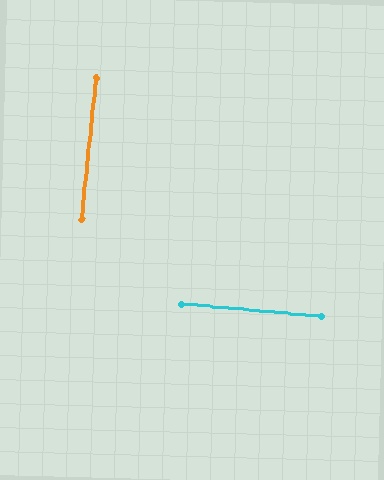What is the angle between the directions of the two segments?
Approximately 90 degrees.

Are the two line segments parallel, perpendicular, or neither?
Perpendicular — they meet at approximately 90°.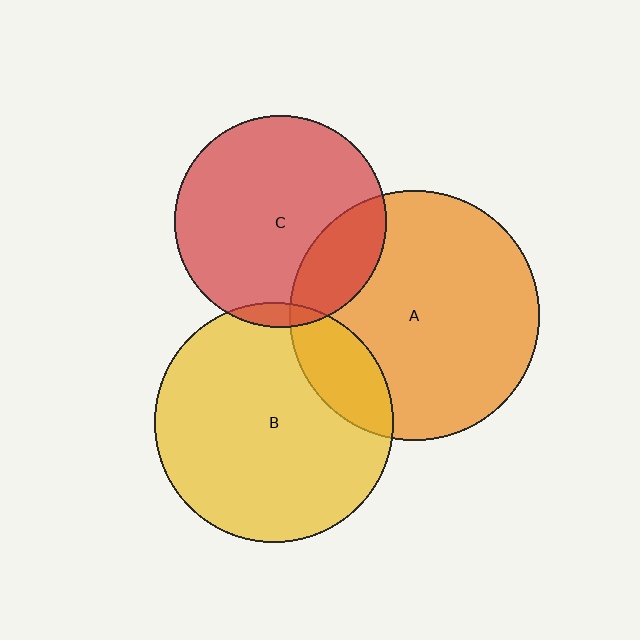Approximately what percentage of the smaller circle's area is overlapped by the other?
Approximately 20%.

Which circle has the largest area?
Circle A (orange).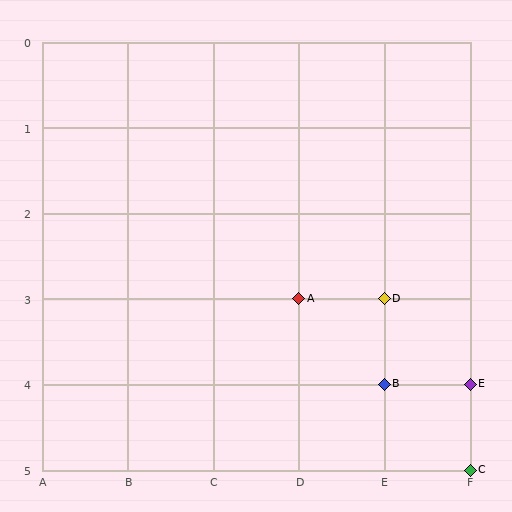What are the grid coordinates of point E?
Point E is at grid coordinates (F, 4).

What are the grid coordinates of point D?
Point D is at grid coordinates (E, 3).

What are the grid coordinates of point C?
Point C is at grid coordinates (F, 5).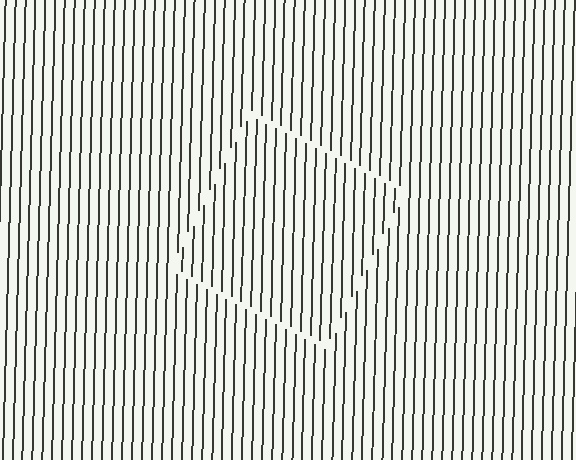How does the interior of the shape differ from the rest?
The interior of the shape contains the same grating, shifted by half a period — the contour is defined by the phase discontinuity where line-ends from the inner and outer gratings abut.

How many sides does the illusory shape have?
4 sides — the line-ends trace a square.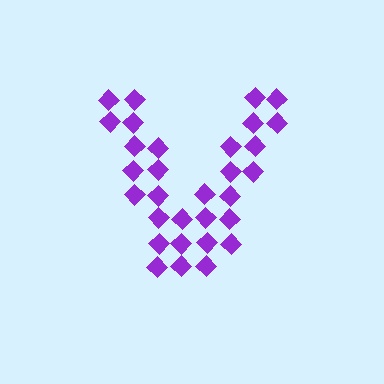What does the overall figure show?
The overall figure shows the letter V.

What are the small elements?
The small elements are diamonds.